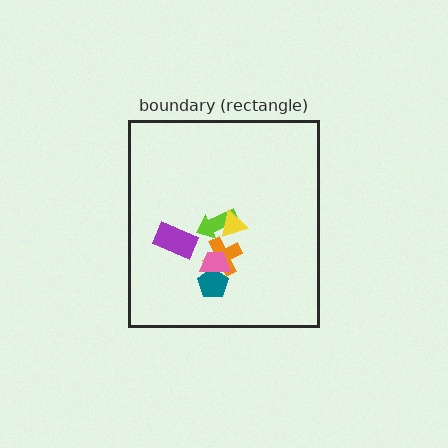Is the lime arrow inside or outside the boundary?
Inside.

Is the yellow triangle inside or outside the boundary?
Inside.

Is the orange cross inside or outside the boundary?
Inside.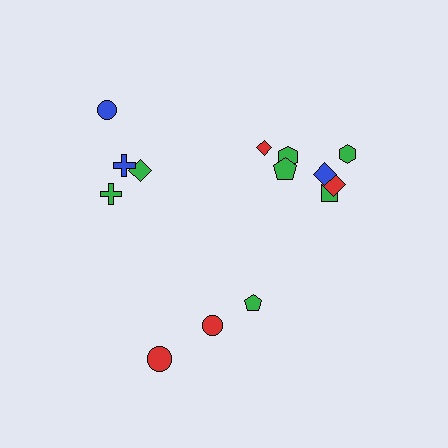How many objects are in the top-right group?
There are 7 objects.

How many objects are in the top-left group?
There are 4 objects.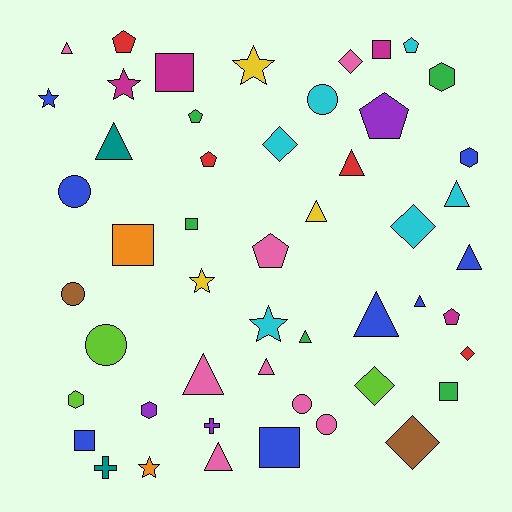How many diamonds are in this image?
There are 6 diamonds.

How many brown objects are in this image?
There are 2 brown objects.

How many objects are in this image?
There are 50 objects.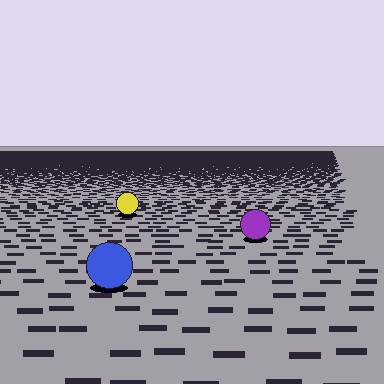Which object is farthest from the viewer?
The yellow circle is farthest from the viewer. It appears smaller and the ground texture around it is denser.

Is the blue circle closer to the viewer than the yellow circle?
Yes. The blue circle is closer — you can tell from the texture gradient: the ground texture is coarser near it.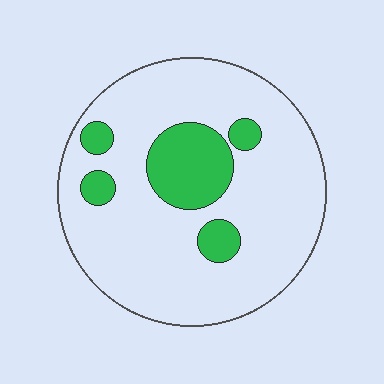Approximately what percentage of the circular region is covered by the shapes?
Approximately 20%.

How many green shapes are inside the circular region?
5.